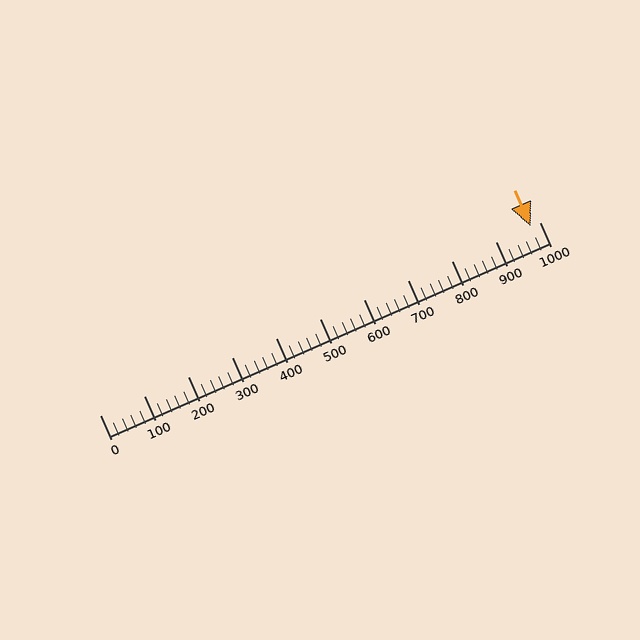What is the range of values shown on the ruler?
The ruler shows values from 0 to 1000.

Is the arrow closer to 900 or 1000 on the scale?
The arrow is closer to 1000.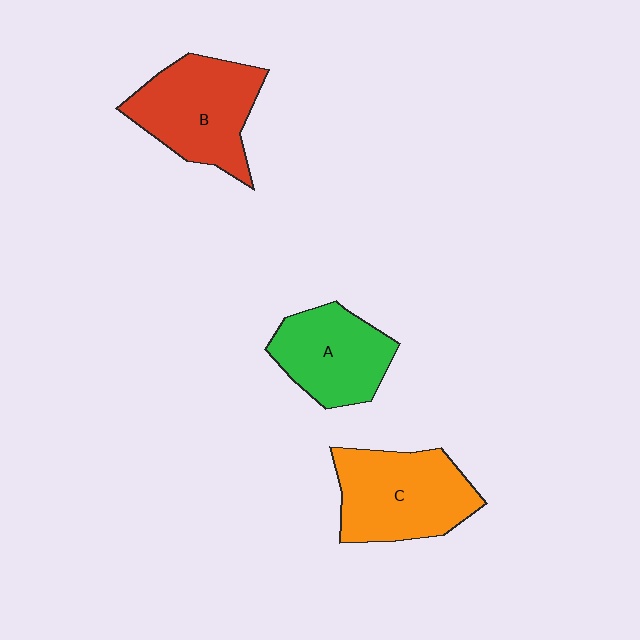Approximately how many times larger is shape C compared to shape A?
Approximately 1.2 times.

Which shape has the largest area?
Shape C (orange).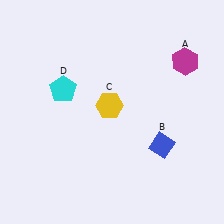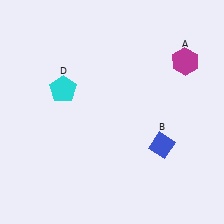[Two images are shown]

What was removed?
The yellow hexagon (C) was removed in Image 2.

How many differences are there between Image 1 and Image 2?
There is 1 difference between the two images.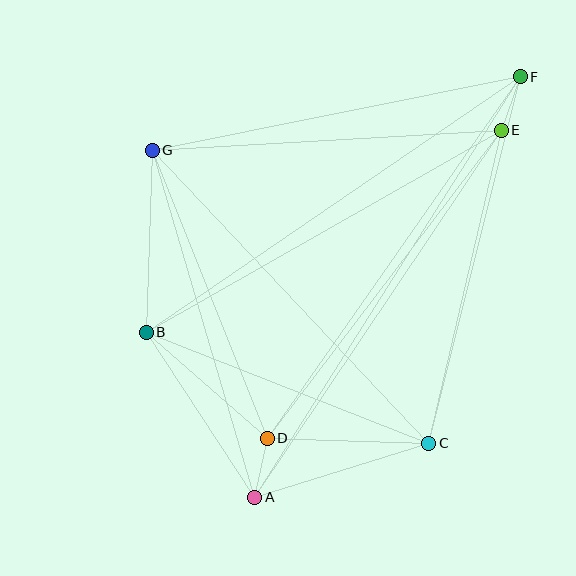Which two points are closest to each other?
Points E and F are closest to each other.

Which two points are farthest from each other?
Points A and F are farthest from each other.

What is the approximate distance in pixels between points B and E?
The distance between B and E is approximately 408 pixels.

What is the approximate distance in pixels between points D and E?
The distance between D and E is approximately 387 pixels.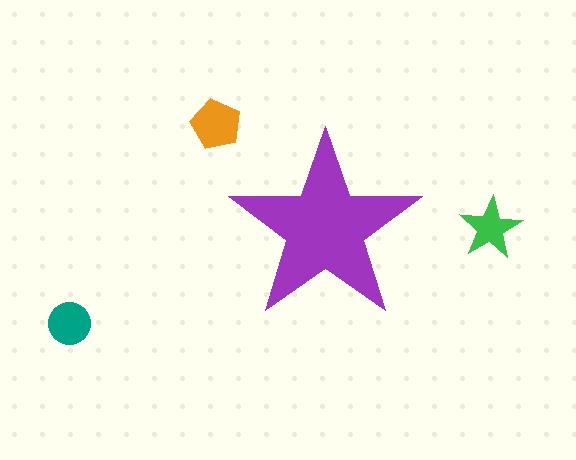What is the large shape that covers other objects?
A purple star.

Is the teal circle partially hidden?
No, the teal circle is fully visible.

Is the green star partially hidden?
No, the green star is fully visible.